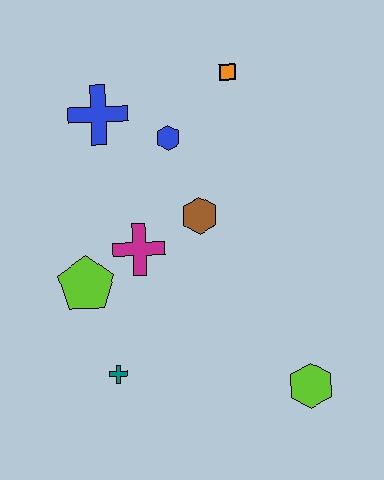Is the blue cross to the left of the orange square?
Yes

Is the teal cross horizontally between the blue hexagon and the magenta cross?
No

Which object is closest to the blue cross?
The blue hexagon is closest to the blue cross.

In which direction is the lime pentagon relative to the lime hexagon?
The lime pentagon is to the left of the lime hexagon.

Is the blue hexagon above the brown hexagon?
Yes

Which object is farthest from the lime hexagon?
The blue cross is farthest from the lime hexagon.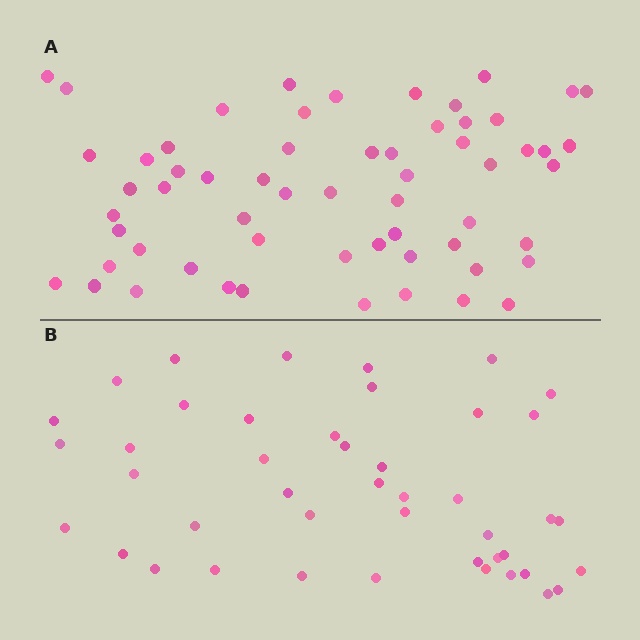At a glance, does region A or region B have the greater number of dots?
Region A (the top region) has more dots.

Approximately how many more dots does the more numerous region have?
Region A has approximately 15 more dots than region B.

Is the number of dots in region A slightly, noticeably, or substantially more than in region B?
Region A has noticeably more, but not dramatically so. The ratio is roughly 1.4 to 1.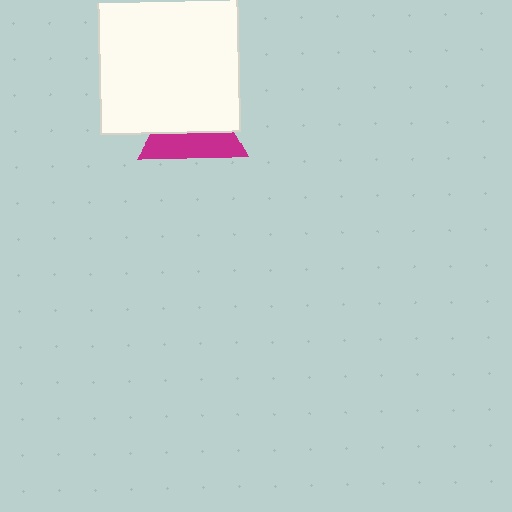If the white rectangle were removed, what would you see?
You would see the complete magenta triangle.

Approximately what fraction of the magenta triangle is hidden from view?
Roughly 54% of the magenta triangle is hidden behind the white rectangle.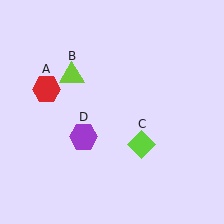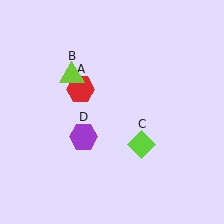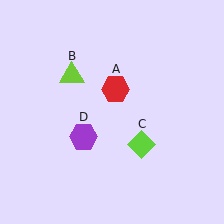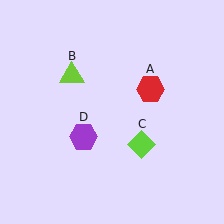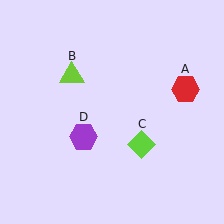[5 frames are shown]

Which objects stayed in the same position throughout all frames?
Lime triangle (object B) and lime diamond (object C) and purple hexagon (object D) remained stationary.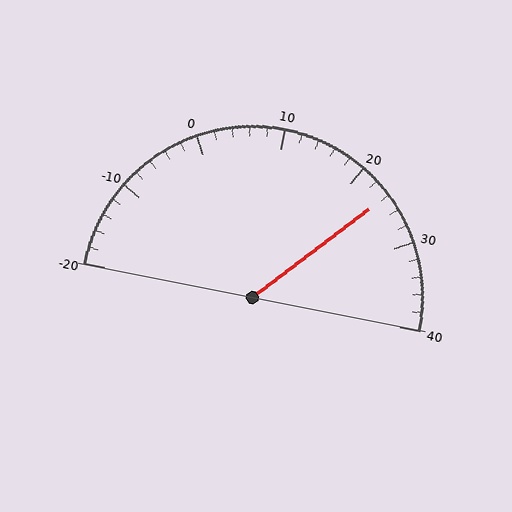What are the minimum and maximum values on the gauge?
The gauge ranges from -20 to 40.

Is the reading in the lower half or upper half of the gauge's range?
The reading is in the upper half of the range (-20 to 40).